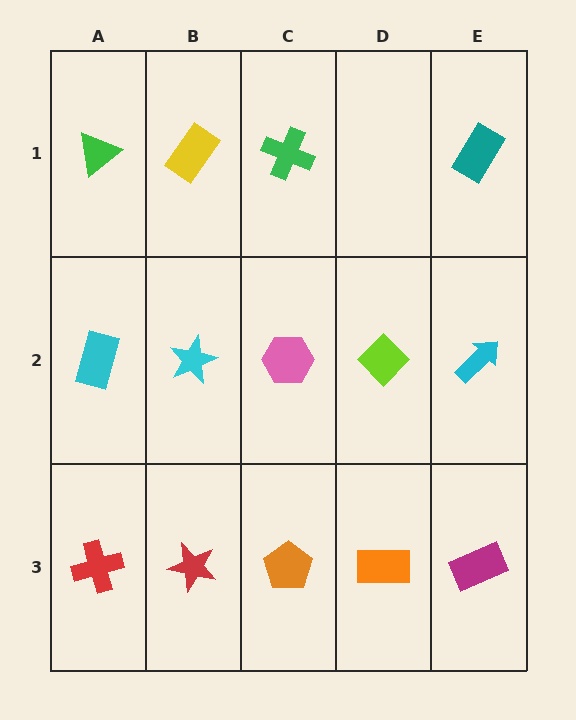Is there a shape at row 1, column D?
No, that cell is empty.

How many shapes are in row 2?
5 shapes.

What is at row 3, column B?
A red star.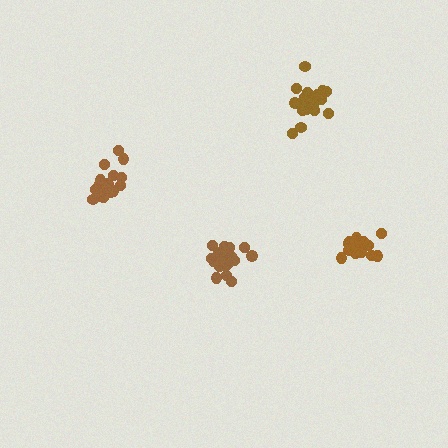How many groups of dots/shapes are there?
There are 4 groups.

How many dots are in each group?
Group 1: 20 dots, Group 2: 17 dots, Group 3: 17 dots, Group 4: 20 dots (74 total).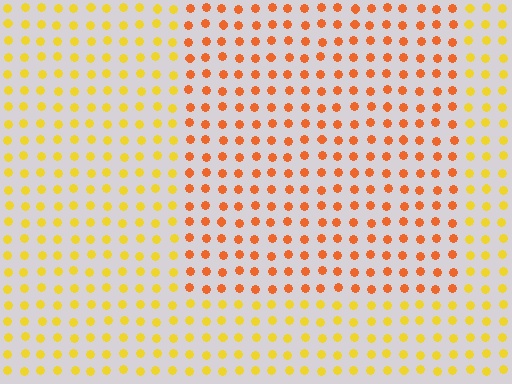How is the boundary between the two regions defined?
The boundary is defined purely by a slight shift in hue (about 34 degrees). Spacing, size, and orientation are identical on both sides.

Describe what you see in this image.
The image is filled with small yellow elements in a uniform arrangement. A rectangle-shaped region is visible where the elements are tinted to a slightly different hue, forming a subtle color boundary.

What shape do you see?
I see a rectangle.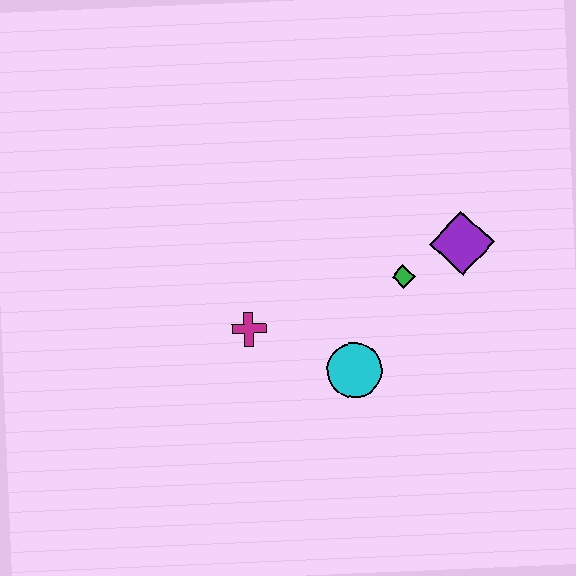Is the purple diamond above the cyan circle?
Yes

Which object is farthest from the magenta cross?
The purple diamond is farthest from the magenta cross.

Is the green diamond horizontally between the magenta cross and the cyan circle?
No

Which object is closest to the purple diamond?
The green diamond is closest to the purple diamond.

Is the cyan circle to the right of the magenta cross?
Yes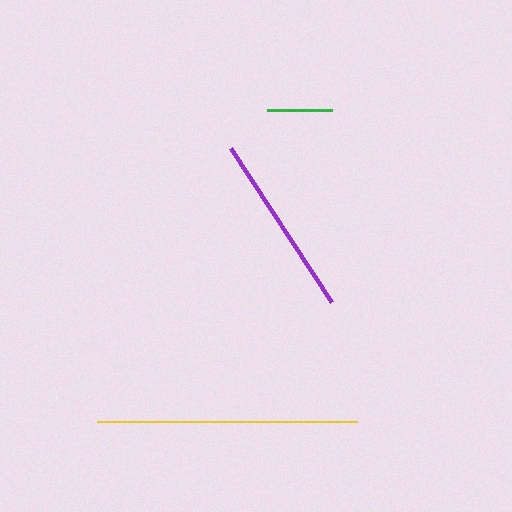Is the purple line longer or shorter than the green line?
The purple line is longer than the green line.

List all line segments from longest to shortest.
From longest to shortest: yellow, purple, green.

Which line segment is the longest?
The yellow line is the longest at approximately 259 pixels.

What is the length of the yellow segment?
The yellow segment is approximately 259 pixels long.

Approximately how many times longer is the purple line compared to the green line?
The purple line is approximately 2.8 times the length of the green line.